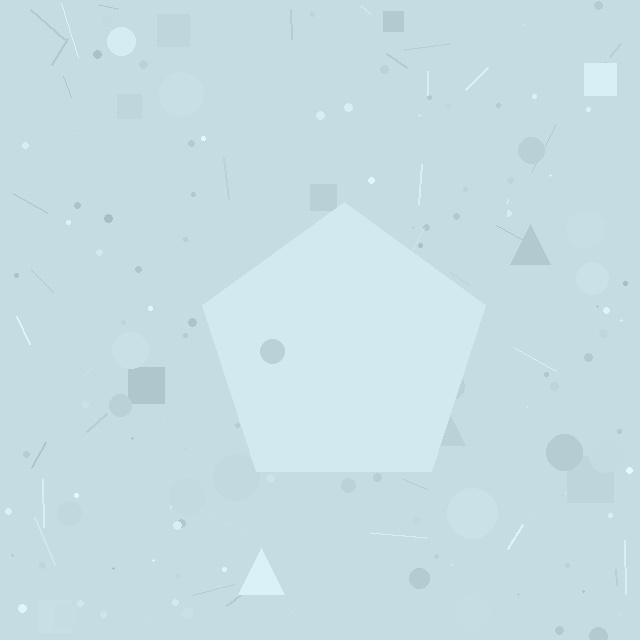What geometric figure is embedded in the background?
A pentagon is embedded in the background.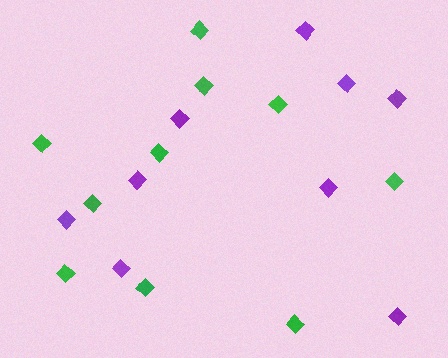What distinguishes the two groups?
There are 2 groups: one group of purple diamonds (9) and one group of green diamonds (10).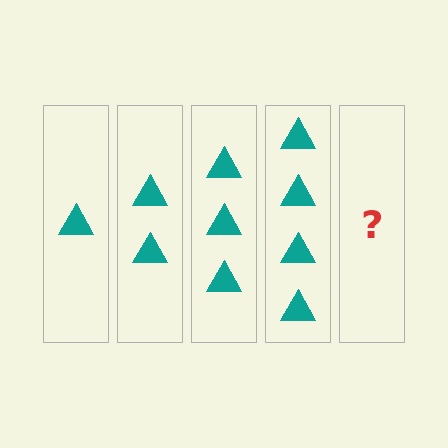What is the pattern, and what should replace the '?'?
The pattern is that each step adds one more triangle. The '?' should be 5 triangles.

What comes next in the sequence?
The next element should be 5 triangles.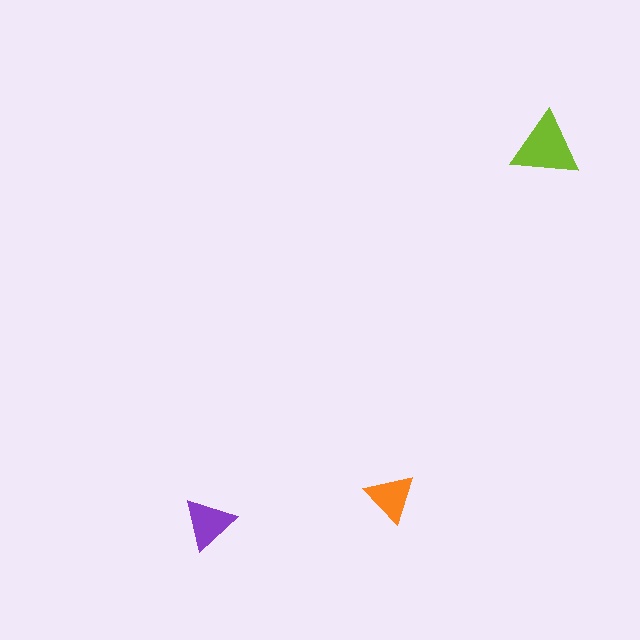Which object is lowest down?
The purple triangle is bottommost.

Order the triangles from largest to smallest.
the lime one, the purple one, the orange one.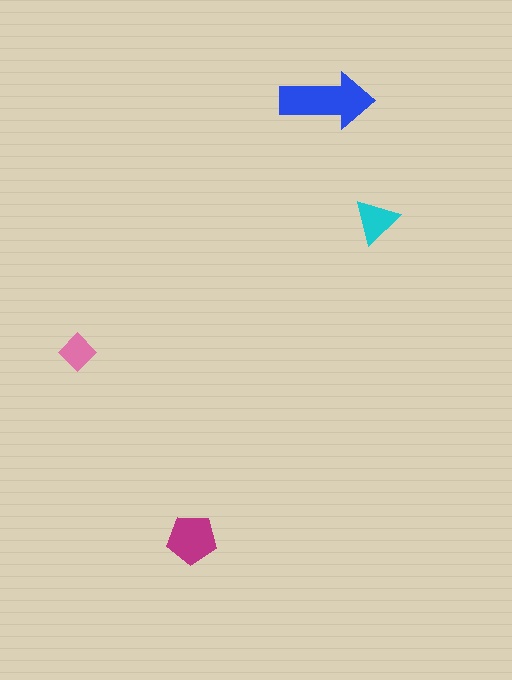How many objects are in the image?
There are 4 objects in the image.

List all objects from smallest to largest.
The pink diamond, the cyan triangle, the magenta pentagon, the blue arrow.